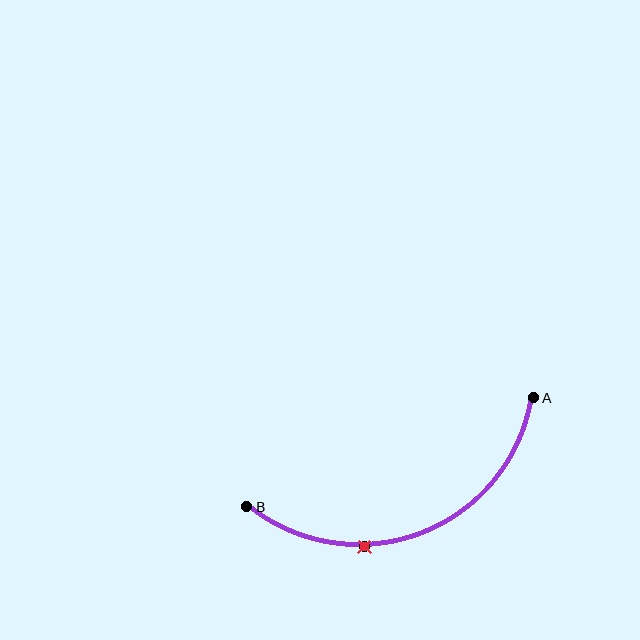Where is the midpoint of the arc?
The arc midpoint is the point on the curve farthest from the straight line joining A and B. It sits below that line.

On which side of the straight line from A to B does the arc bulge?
The arc bulges below the straight line connecting A and B.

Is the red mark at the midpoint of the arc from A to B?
No. The red mark lies on the arc but is closer to endpoint B. The arc midpoint would be at the point on the curve equidistant along the arc from both A and B.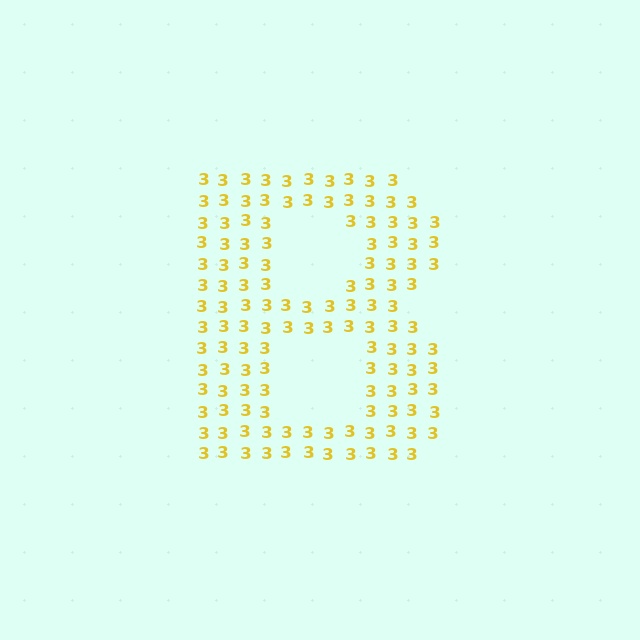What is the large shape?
The large shape is the letter B.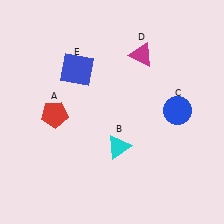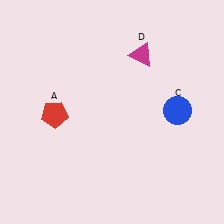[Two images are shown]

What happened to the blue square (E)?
The blue square (E) was removed in Image 2. It was in the top-left area of Image 1.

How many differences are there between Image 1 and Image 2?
There are 2 differences between the two images.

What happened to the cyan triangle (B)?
The cyan triangle (B) was removed in Image 2. It was in the bottom-right area of Image 1.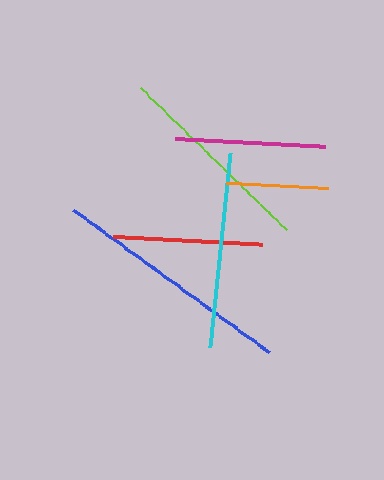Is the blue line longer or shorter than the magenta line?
The blue line is longer than the magenta line.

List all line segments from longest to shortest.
From longest to shortest: blue, lime, cyan, magenta, red, orange.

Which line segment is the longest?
The blue line is the longest at approximately 242 pixels.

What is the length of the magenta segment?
The magenta segment is approximately 150 pixels long.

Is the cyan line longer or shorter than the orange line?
The cyan line is longer than the orange line.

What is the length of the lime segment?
The lime segment is approximately 204 pixels long.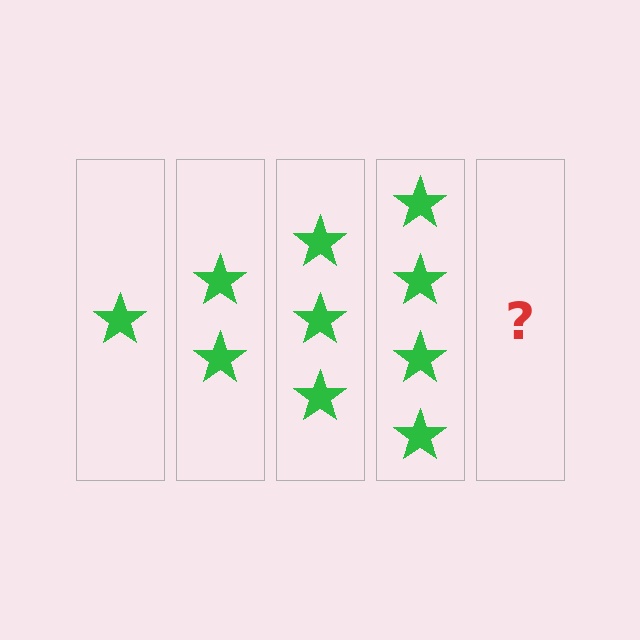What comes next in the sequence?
The next element should be 5 stars.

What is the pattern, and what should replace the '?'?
The pattern is that each step adds one more star. The '?' should be 5 stars.